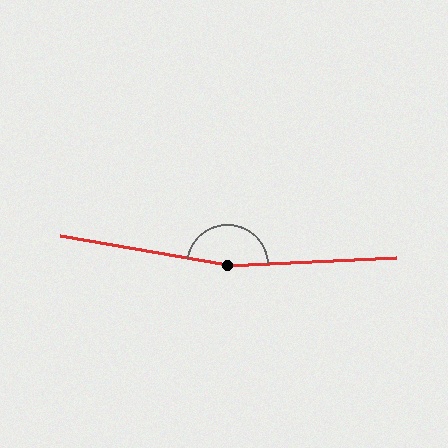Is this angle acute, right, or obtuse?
It is obtuse.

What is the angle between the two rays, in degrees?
Approximately 167 degrees.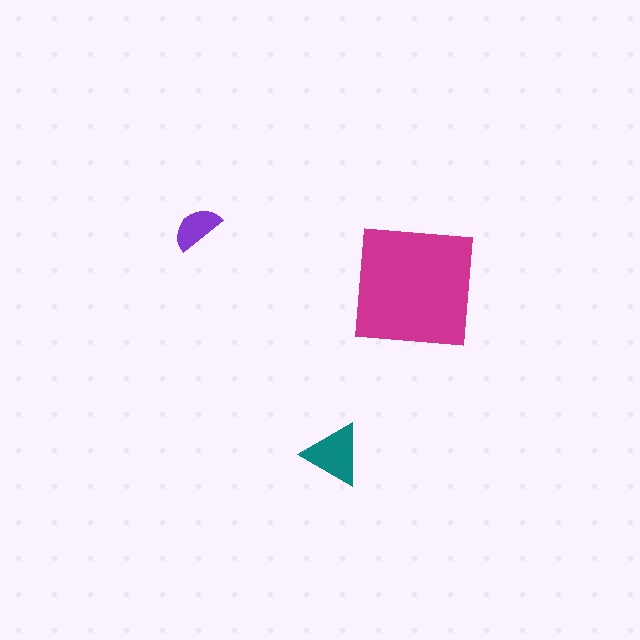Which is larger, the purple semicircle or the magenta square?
The magenta square.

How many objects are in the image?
There are 3 objects in the image.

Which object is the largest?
The magenta square.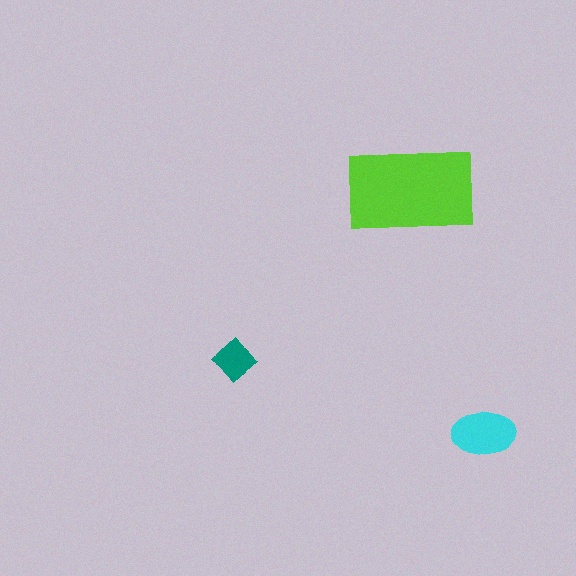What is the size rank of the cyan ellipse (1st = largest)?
2nd.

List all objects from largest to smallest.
The lime rectangle, the cyan ellipse, the teal diamond.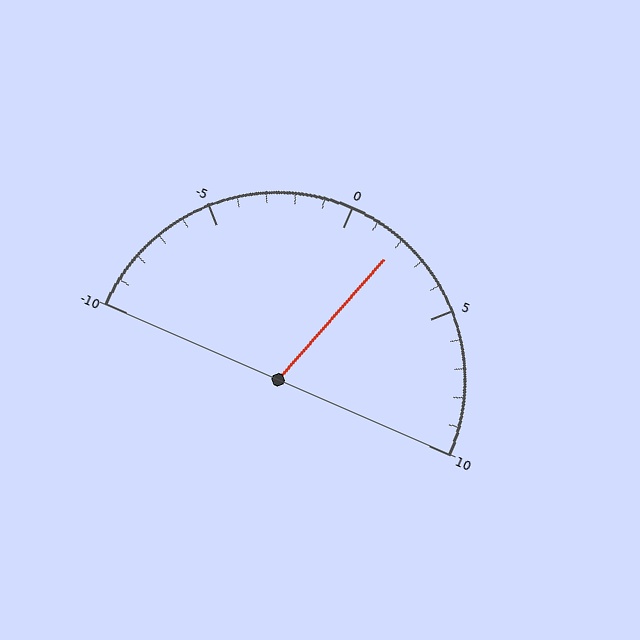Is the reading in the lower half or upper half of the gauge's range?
The reading is in the upper half of the range (-10 to 10).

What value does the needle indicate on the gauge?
The needle indicates approximately 2.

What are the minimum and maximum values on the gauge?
The gauge ranges from -10 to 10.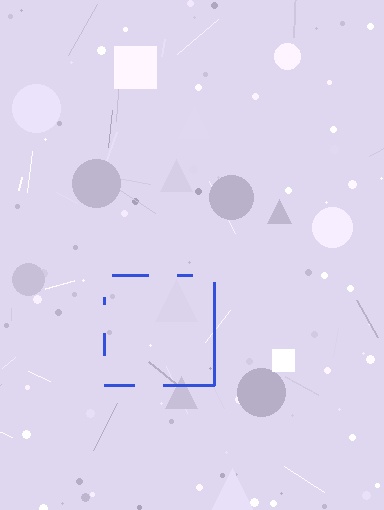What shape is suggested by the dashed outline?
The dashed outline suggests a square.